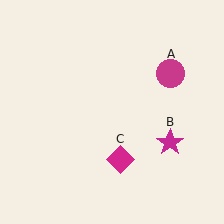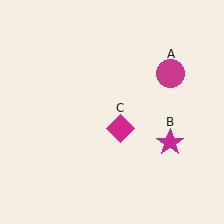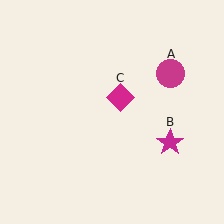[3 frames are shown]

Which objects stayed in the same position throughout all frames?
Magenta circle (object A) and magenta star (object B) remained stationary.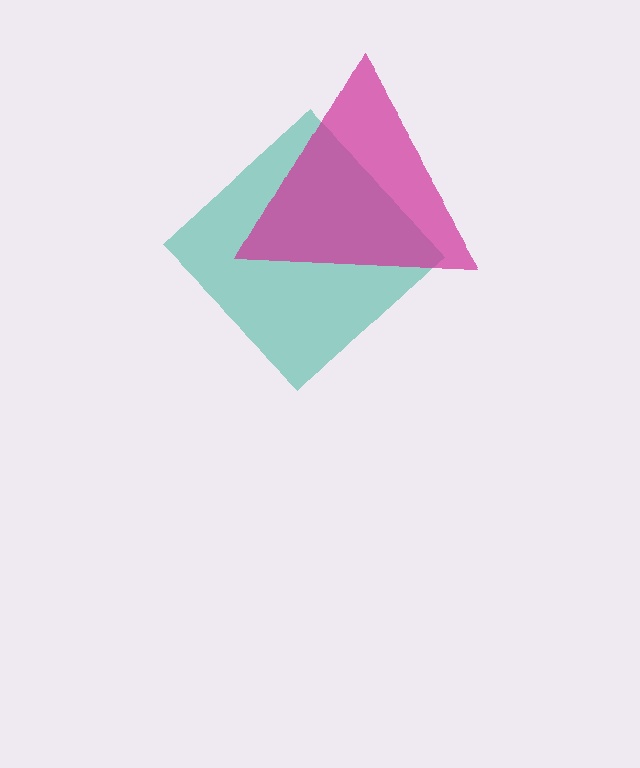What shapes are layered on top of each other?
The layered shapes are: a teal diamond, a magenta triangle.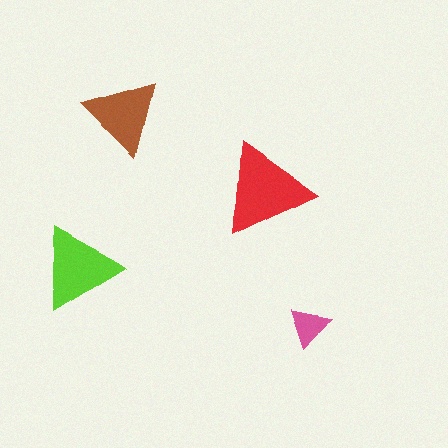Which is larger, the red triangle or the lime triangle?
The red one.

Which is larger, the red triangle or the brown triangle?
The red one.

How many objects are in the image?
There are 4 objects in the image.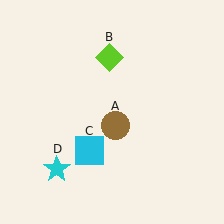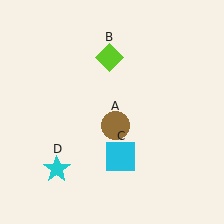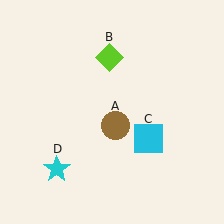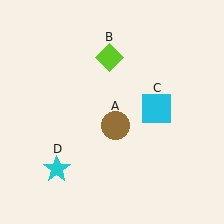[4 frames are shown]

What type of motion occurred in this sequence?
The cyan square (object C) rotated counterclockwise around the center of the scene.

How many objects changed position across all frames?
1 object changed position: cyan square (object C).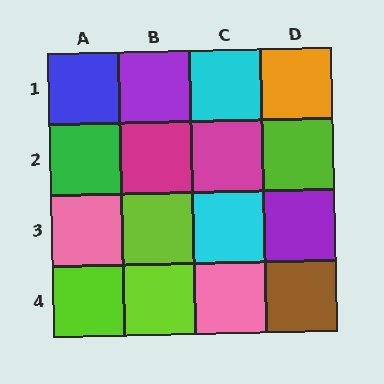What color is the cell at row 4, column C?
Pink.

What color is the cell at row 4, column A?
Lime.